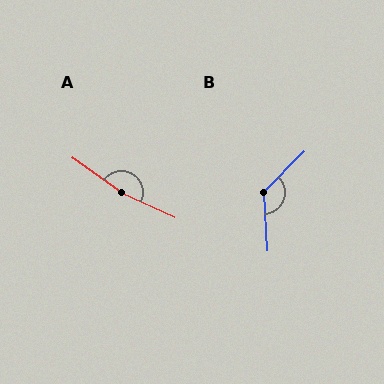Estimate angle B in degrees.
Approximately 131 degrees.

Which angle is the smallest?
B, at approximately 131 degrees.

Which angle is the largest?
A, at approximately 169 degrees.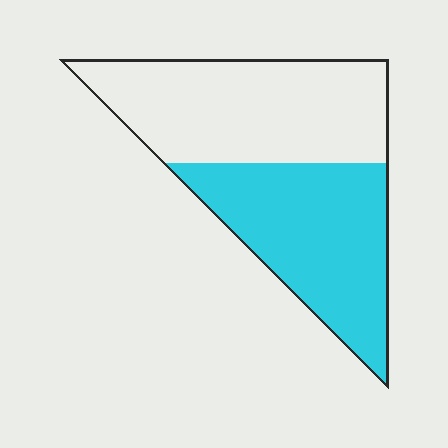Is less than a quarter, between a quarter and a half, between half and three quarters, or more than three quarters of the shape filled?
Between a quarter and a half.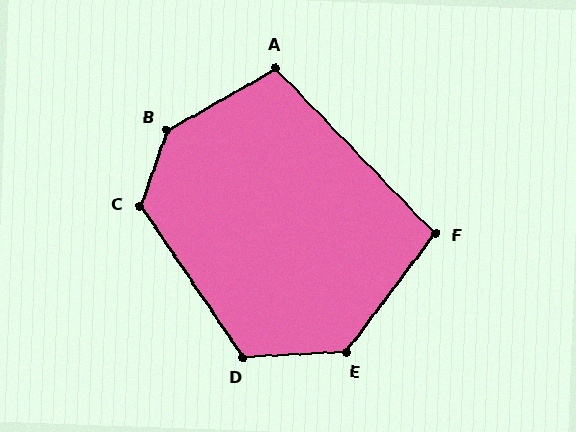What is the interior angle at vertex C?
Approximately 126 degrees (obtuse).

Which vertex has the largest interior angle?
B, at approximately 139 degrees.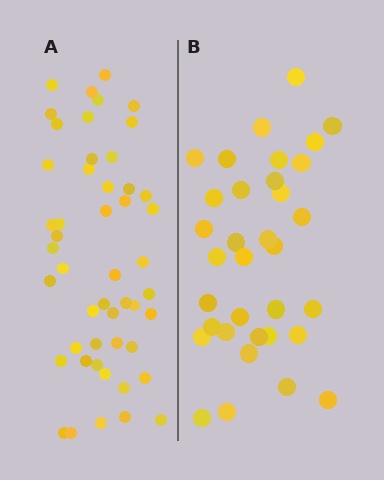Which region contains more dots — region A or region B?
Region A (the left region) has more dots.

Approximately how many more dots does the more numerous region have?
Region A has approximately 15 more dots than region B.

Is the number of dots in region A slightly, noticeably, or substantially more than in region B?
Region A has noticeably more, but not dramatically so. The ratio is roughly 1.4 to 1.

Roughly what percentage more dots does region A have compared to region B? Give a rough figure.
About 45% more.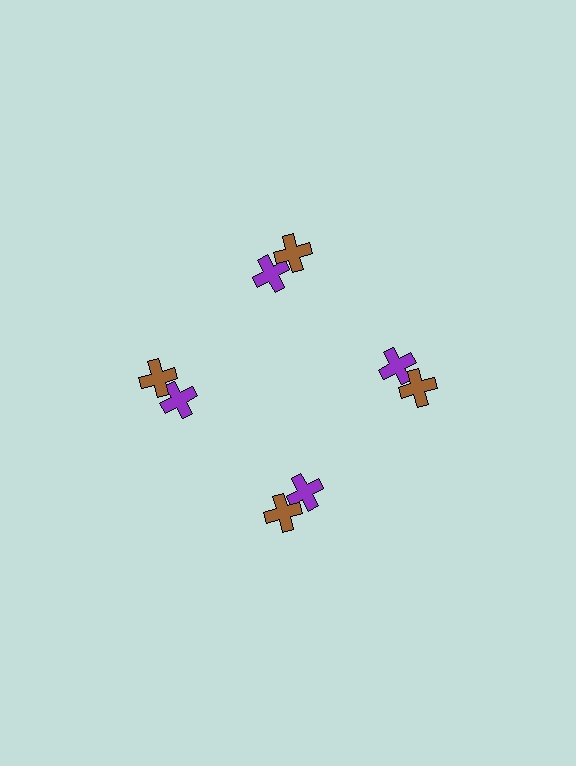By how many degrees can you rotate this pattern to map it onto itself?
The pattern maps onto itself every 90 degrees of rotation.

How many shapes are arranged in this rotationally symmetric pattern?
There are 8 shapes, arranged in 4 groups of 2.